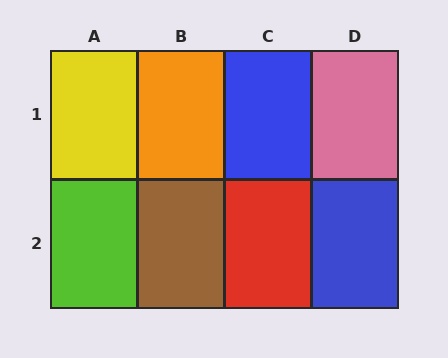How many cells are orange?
1 cell is orange.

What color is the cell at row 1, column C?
Blue.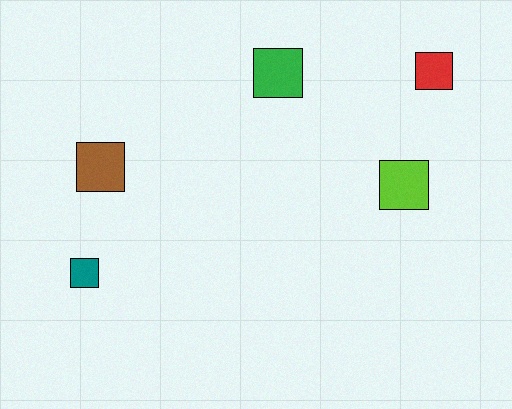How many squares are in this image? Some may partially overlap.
There are 5 squares.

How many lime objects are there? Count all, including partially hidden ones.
There is 1 lime object.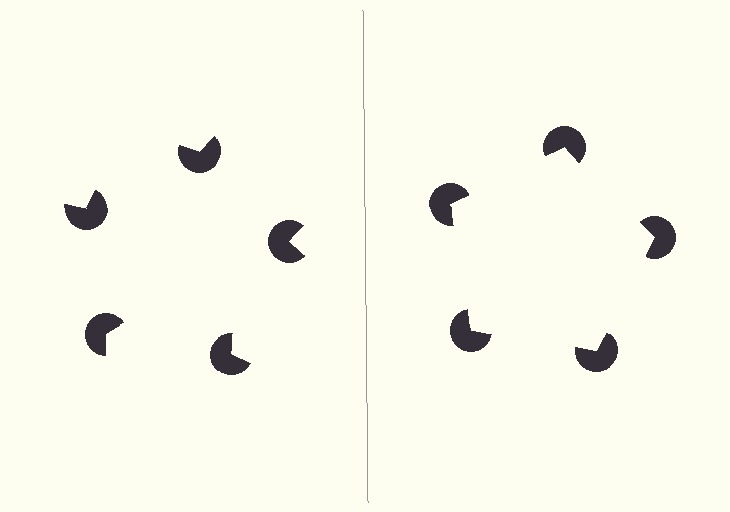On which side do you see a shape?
An illusory pentagon appears on the right side. On the left side the wedge cuts are rotated, so no coherent shape forms.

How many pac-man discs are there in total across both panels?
10 — 5 on each side.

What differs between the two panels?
The pac-man discs are positioned identically on both sides; only the wedge orientations differ. On the right they align to a pentagon; on the left they are misaligned.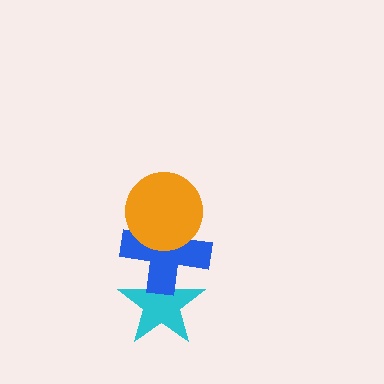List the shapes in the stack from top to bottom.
From top to bottom: the orange circle, the blue cross, the cyan star.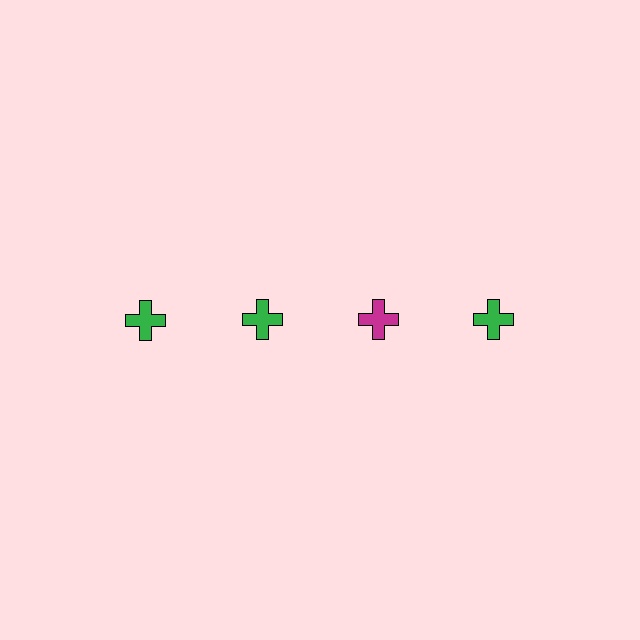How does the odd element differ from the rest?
It has a different color: magenta instead of green.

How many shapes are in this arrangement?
There are 4 shapes arranged in a grid pattern.